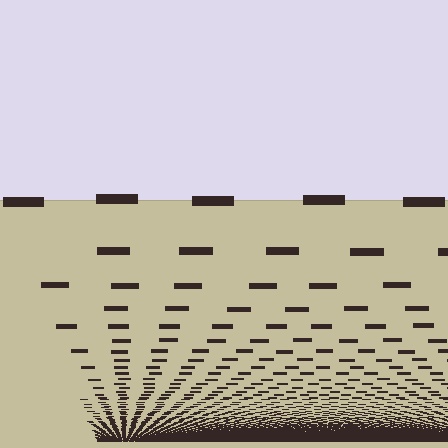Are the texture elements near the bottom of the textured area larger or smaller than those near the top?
Smaller. The gradient is inverted — elements near the bottom are smaller and denser.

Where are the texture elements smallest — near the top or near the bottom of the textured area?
Near the bottom.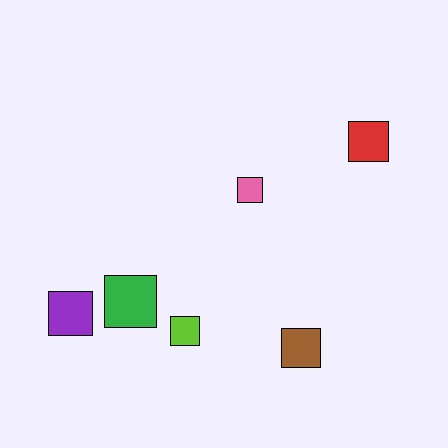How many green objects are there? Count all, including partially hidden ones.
There is 1 green object.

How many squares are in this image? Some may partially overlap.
There are 6 squares.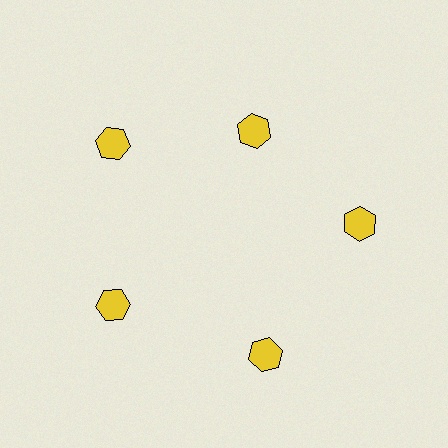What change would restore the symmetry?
The symmetry would be restored by moving it outward, back onto the ring so that all 5 hexagons sit at equal angles and equal distance from the center.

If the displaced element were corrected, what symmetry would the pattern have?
It would have 5-fold rotational symmetry — the pattern would map onto itself every 72 degrees.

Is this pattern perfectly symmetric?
No. The 5 yellow hexagons are arranged in a ring, but one element near the 1 o'clock position is pulled inward toward the center, breaking the 5-fold rotational symmetry.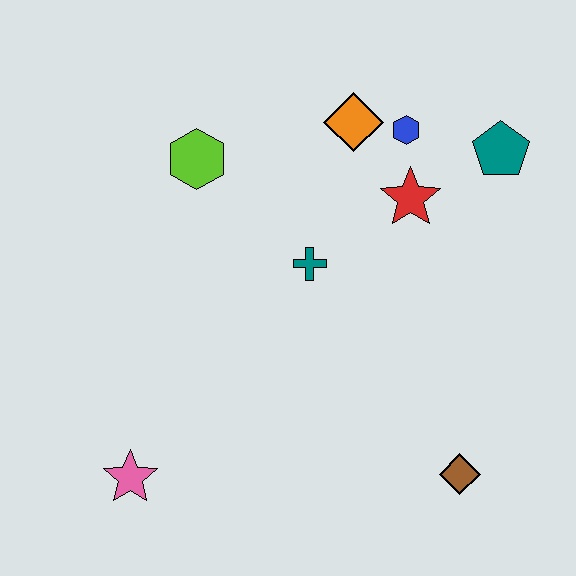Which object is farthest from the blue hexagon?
The pink star is farthest from the blue hexagon.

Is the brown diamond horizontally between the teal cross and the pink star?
No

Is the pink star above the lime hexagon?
No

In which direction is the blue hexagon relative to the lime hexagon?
The blue hexagon is to the right of the lime hexagon.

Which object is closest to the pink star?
The teal cross is closest to the pink star.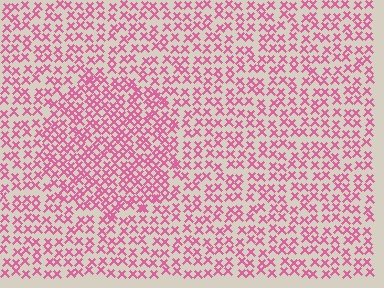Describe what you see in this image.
The image contains small pink elements arranged at two different densities. A circle-shaped region is visible where the elements are more densely packed than the surrounding area.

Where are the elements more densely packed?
The elements are more densely packed inside the circle boundary.